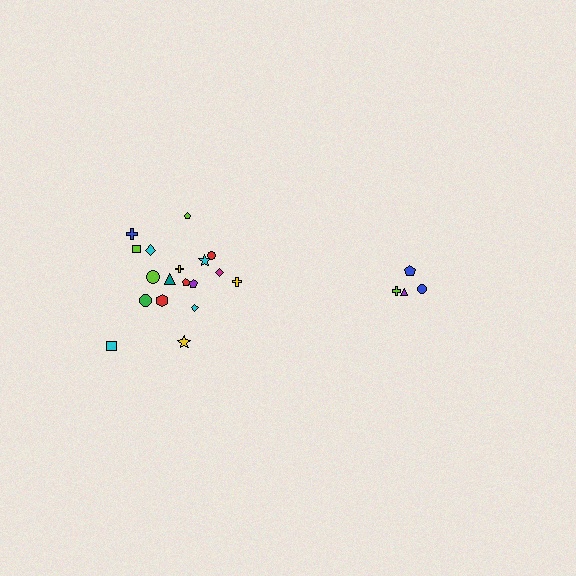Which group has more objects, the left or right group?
The left group.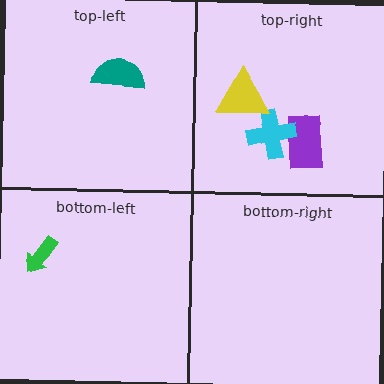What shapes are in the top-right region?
The purple rectangle, the cyan cross, the yellow triangle.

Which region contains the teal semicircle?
The top-left region.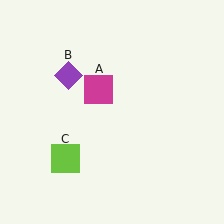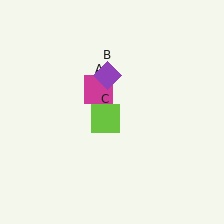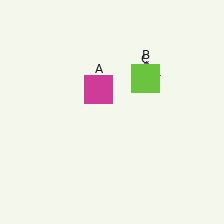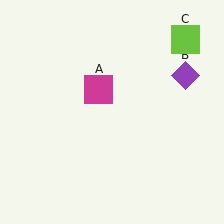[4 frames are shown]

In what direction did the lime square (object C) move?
The lime square (object C) moved up and to the right.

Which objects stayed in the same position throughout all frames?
Magenta square (object A) remained stationary.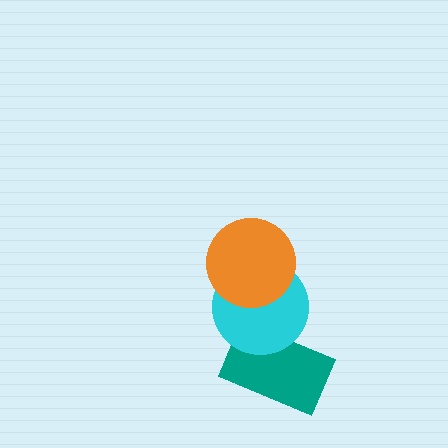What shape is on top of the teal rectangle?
The cyan circle is on top of the teal rectangle.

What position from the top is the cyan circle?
The cyan circle is 2nd from the top.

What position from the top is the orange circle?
The orange circle is 1st from the top.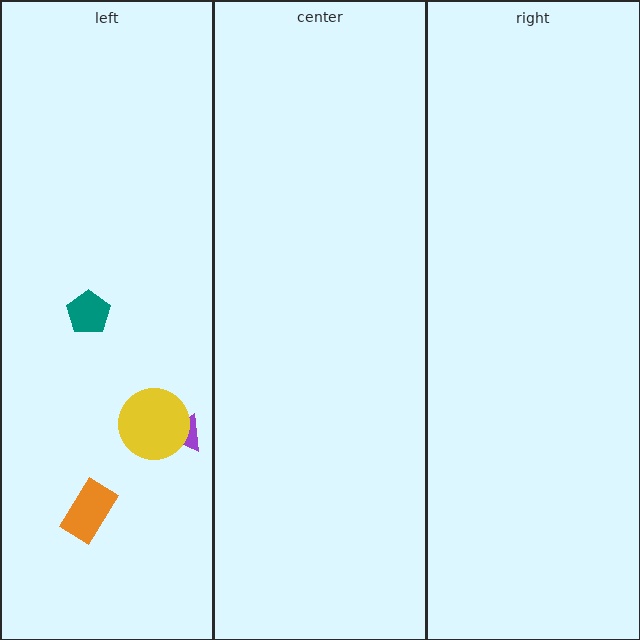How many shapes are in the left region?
4.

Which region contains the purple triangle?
The left region.